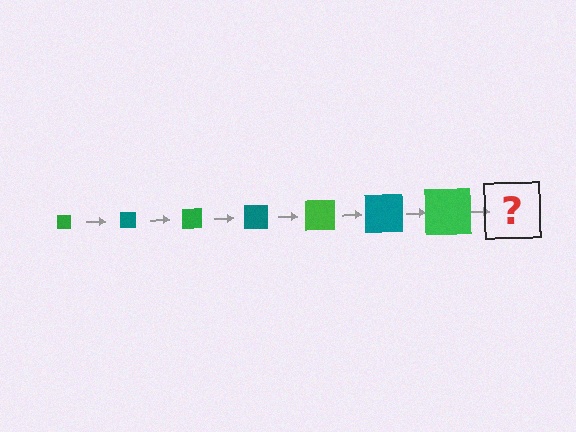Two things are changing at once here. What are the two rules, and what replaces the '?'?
The two rules are that the square grows larger each step and the color cycles through green and teal. The '?' should be a teal square, larger than the previous one.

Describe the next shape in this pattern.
It should be a teal square, larger than the previous one.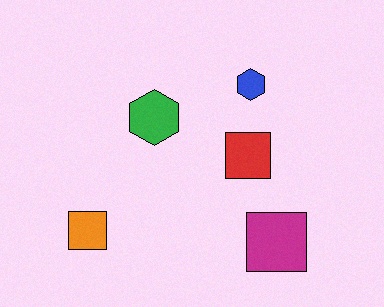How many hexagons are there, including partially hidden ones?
There are 2 hexagons.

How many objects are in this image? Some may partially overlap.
There are 5 objects.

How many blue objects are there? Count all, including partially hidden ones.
There is 1 blue object.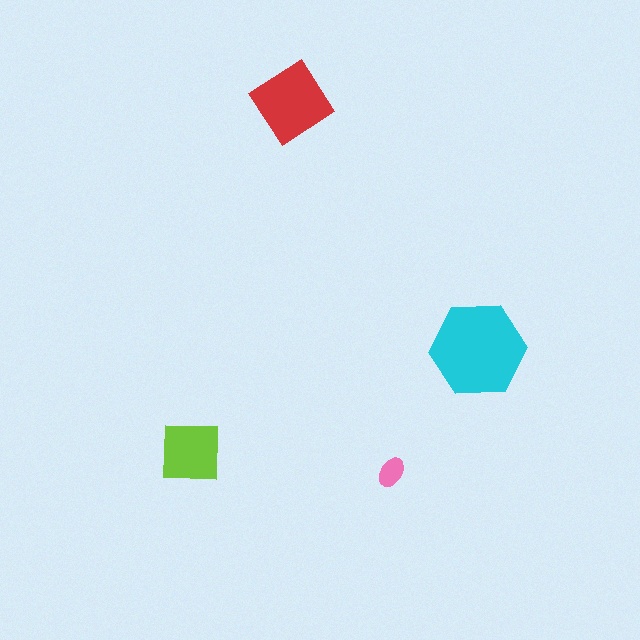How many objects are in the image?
There are 4 objects in the image.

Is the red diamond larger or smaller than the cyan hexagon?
Smaller.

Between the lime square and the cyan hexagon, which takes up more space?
The cyan hexagon.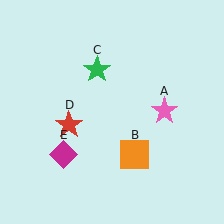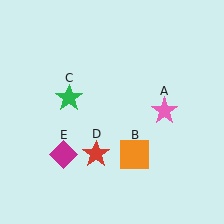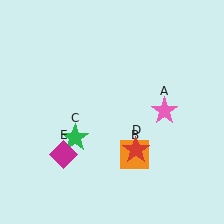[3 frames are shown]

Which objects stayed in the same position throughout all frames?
Pink star (object A) and orange square (object B) and magenta diamond (object E) remained stationary.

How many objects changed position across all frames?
2 objects changed position: green star (object C), red star (object D).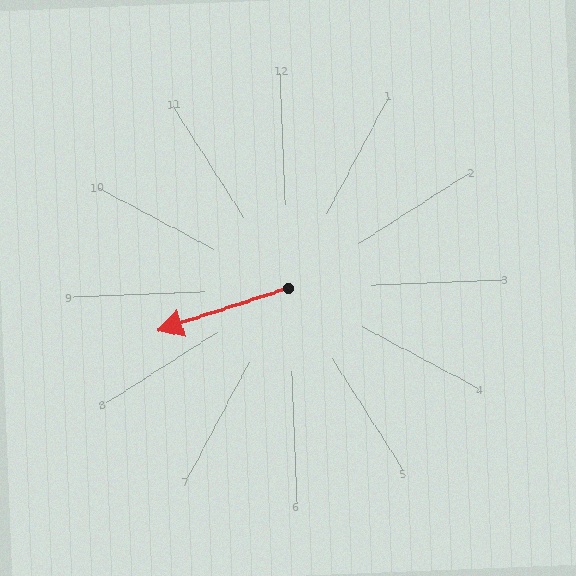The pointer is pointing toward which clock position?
Roughly 8 o'clock.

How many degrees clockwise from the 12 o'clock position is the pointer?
Approximately 254 degrees.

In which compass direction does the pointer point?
West.